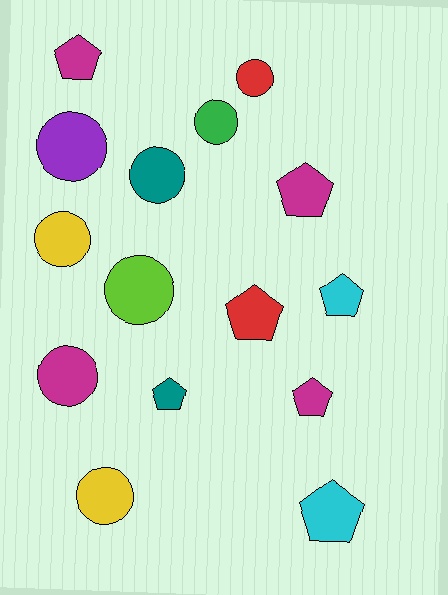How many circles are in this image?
There are 8 circles.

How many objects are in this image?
There are 15 objects.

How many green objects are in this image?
There is 1 green object.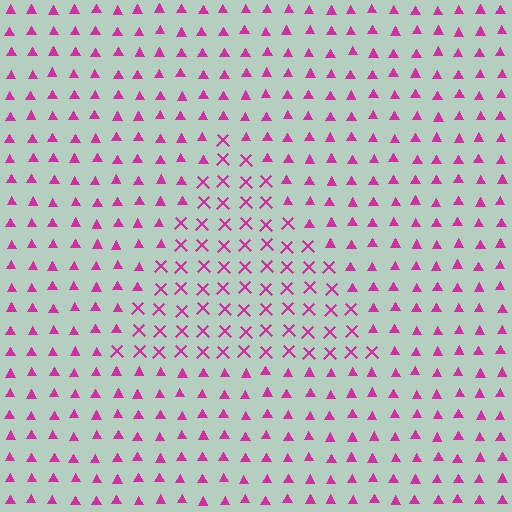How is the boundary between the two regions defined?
The boundary is defined by a change in element shape: X marks inside vs. triangles outside. All elements share the same color and spacing.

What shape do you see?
I see a triangle.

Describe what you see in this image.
The image is filled with small magenta elements arranged in a uniform grid. A triangle-shaped region contains X marks, while the surrounding area contains triangles. The boundary is defined purely by the change in element shape.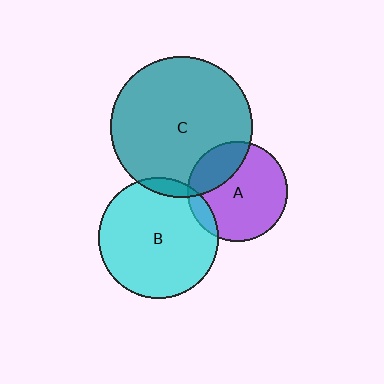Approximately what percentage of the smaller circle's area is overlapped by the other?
Approximately 10%.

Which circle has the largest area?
Circle C (teal).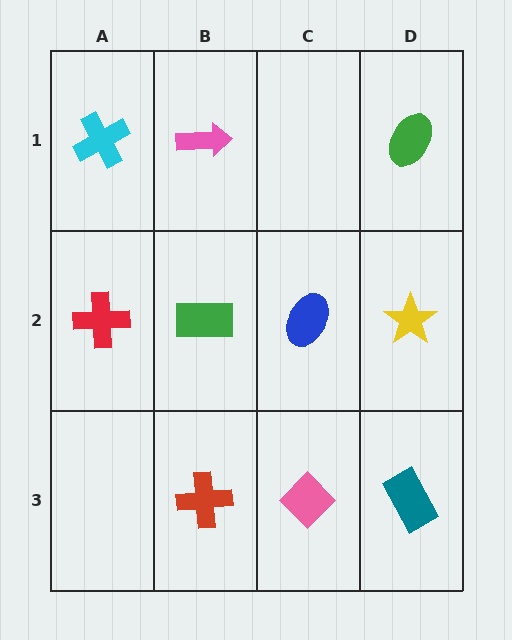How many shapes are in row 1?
3 shapes.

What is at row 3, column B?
A red cross.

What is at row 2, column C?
A blue ellipse.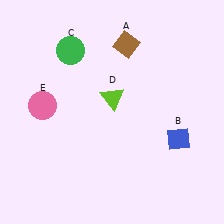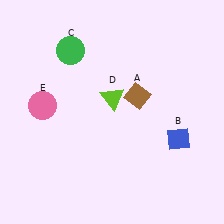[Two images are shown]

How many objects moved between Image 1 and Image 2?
1 object moved between the two images.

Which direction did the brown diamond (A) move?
The brown diamond (A) moved down.